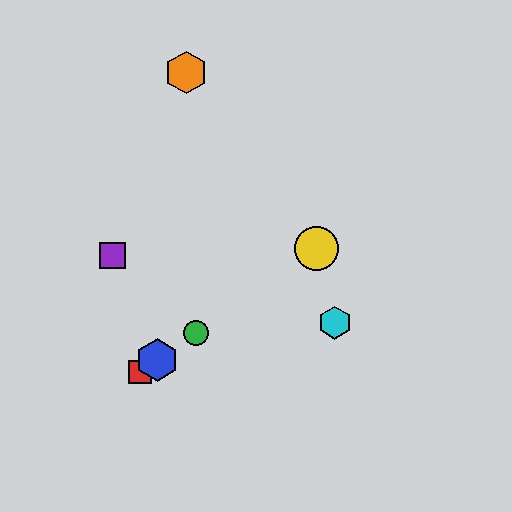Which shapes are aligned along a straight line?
The red square, the blue hexagon, the green circle, the yellow circle are aligned along a straight line.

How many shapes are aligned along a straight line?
4 shapes (the red square, the blue hexagon, the green circle, the yellow circle) are aligned along a straight line.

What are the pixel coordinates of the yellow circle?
The yellow circle is at (317, 248).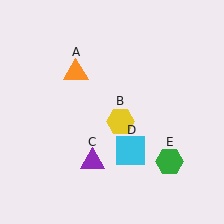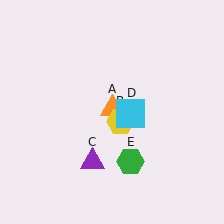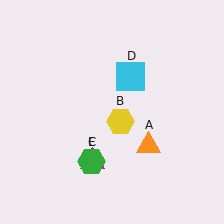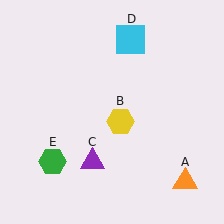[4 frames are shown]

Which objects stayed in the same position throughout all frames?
Yellow hexagon (object B) and purple triangle (object C) remained stationary.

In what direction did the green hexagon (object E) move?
The green hexagon (object E) moved left.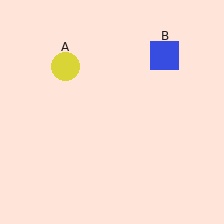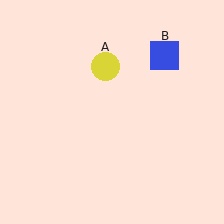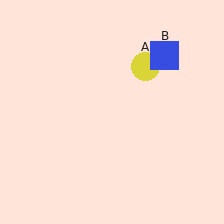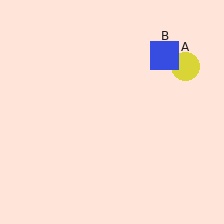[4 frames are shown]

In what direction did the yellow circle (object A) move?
The yellow circle (object A) moved right.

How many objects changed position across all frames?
1 object changed position: yellow circle (object A).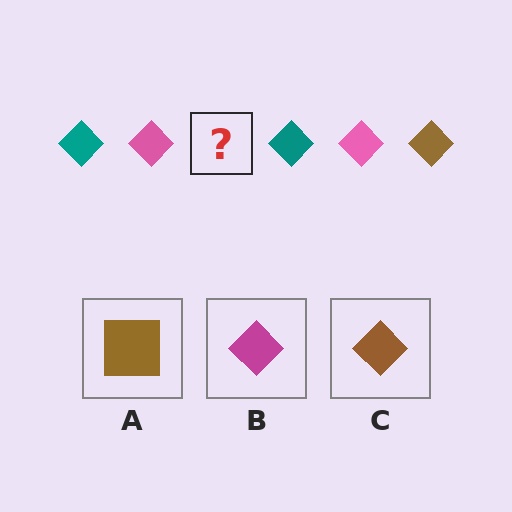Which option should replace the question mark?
Option C.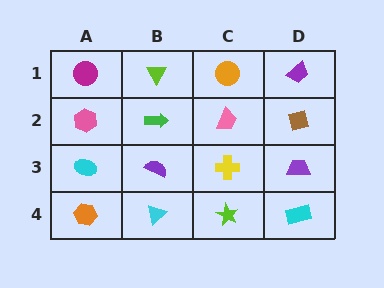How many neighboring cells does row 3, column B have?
4.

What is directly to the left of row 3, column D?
A yellow cross.